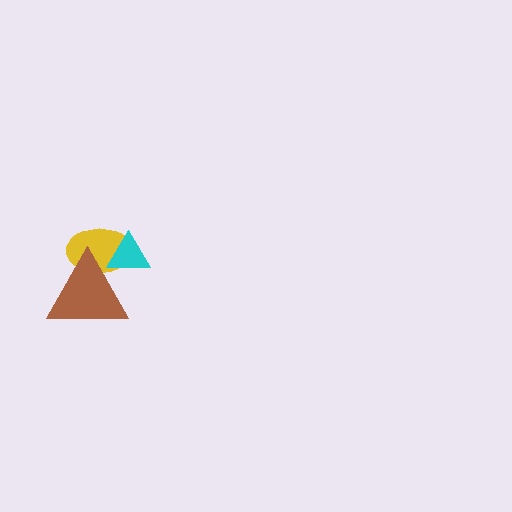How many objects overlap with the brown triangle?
2 objects overlap with the brown triangle.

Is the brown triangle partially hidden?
Yes, it is partially covered by another shape.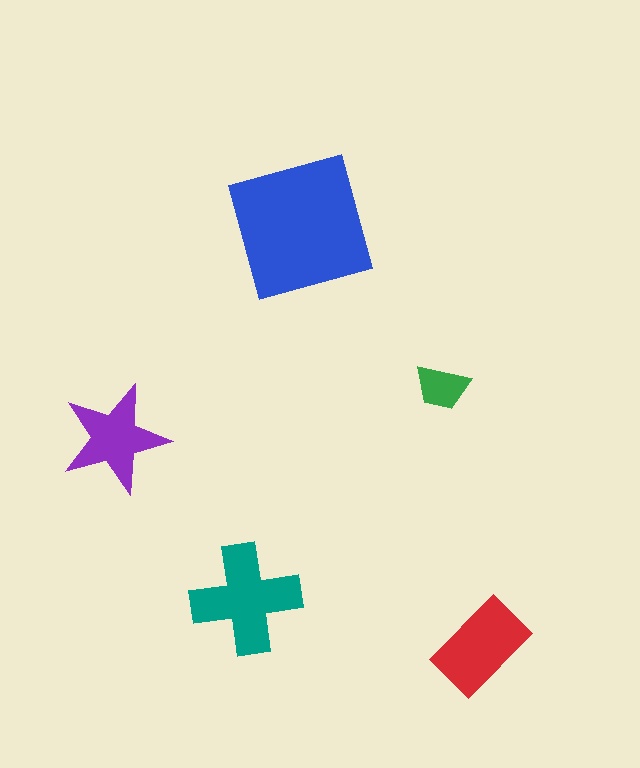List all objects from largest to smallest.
The blue square, the teal cross, the red rectangle, the purple star, the green trapezoid.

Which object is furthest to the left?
The purple star is leftmost.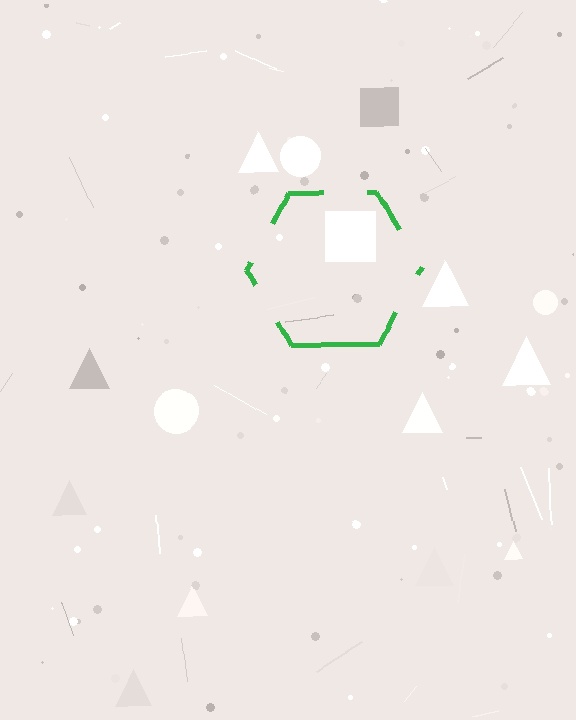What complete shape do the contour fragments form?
The contour fragments form a hexagon.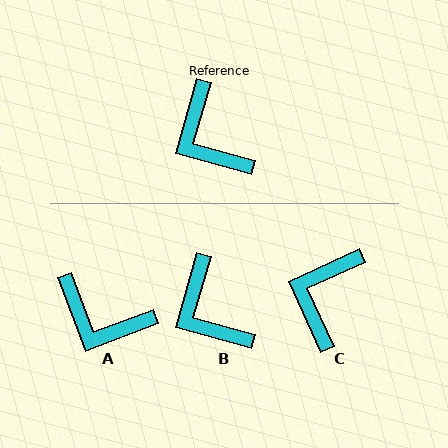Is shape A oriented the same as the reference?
No, it is off by about 36 degrees.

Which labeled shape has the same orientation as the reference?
B.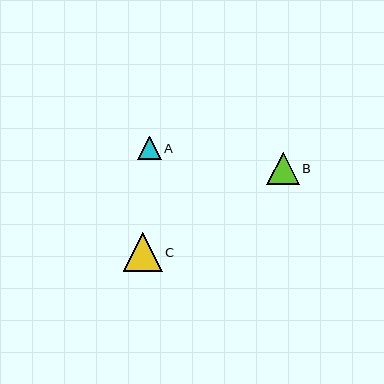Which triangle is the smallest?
Triangle A is the smallest with a size of approximately 24 pixels.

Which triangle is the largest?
Triangle C is the largest with a size of approximately 39 pixels.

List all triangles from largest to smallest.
From largest to smallest: C, B, A.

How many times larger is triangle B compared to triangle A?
Triangle B is approximately 1.4 times the size of triangle A.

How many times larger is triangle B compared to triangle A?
Triangle B is approximately 1.4 times the size of triangle A.